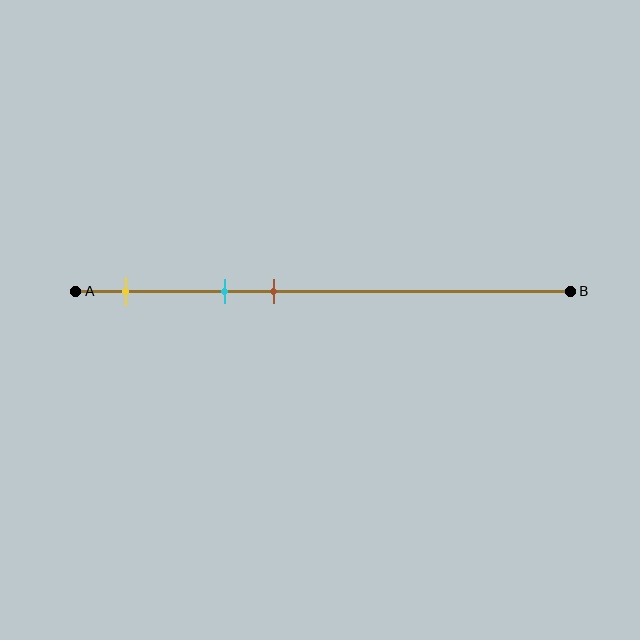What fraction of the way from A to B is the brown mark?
The brown mark is approximately 40% (0.4) of the way from A to B.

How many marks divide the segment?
There are 3 marks dividing the segment.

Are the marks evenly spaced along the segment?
Yes, the marks are approximately evenly spaced.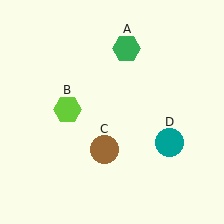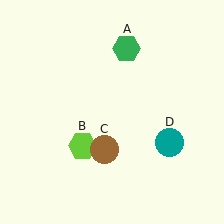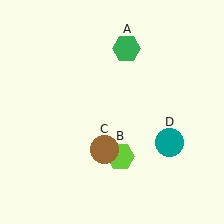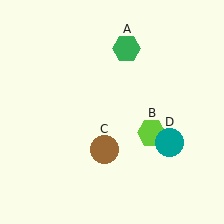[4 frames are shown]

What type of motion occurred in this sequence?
The lime hexagon (object B) rotated counterclockwise around the center of the scene.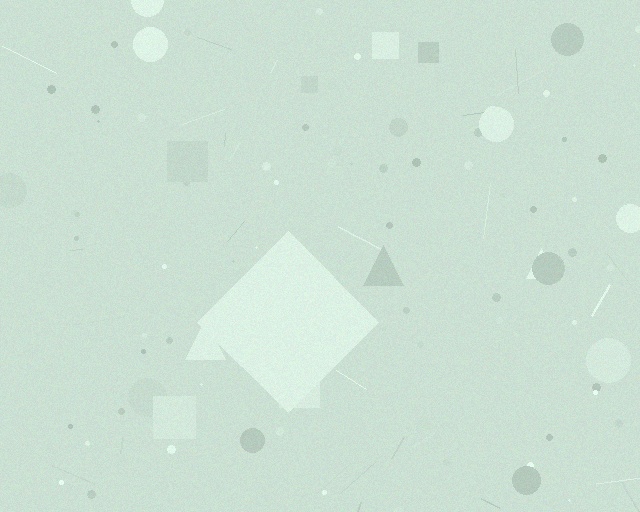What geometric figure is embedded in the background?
A diamond is embedded in the background.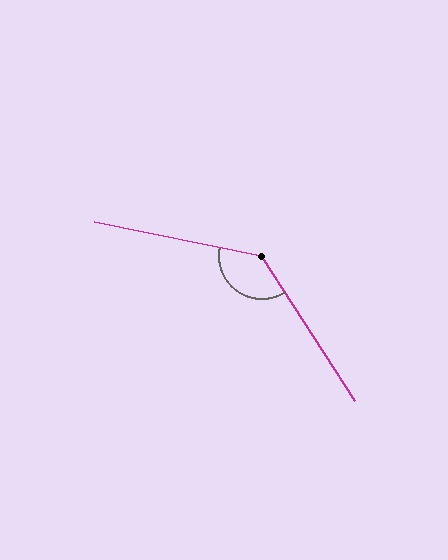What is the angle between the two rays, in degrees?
Approximately 134 degrees.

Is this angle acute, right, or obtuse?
It is obtuse.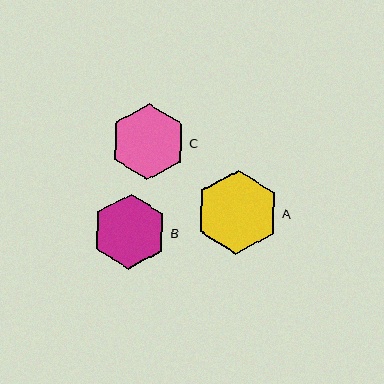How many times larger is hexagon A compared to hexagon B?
Hexagon A is approximately 1.1 times the size of hexagon B.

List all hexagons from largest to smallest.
From largest to smallest: A, C, B.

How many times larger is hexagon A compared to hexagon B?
Hexagon A is approximately 1.1 times the size of hexagon B.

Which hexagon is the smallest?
Hexagon B is the smallest with a size of approximately 75 pixels.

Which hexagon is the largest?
Hexagon A is the largest with a size of approximately 84 pixels.